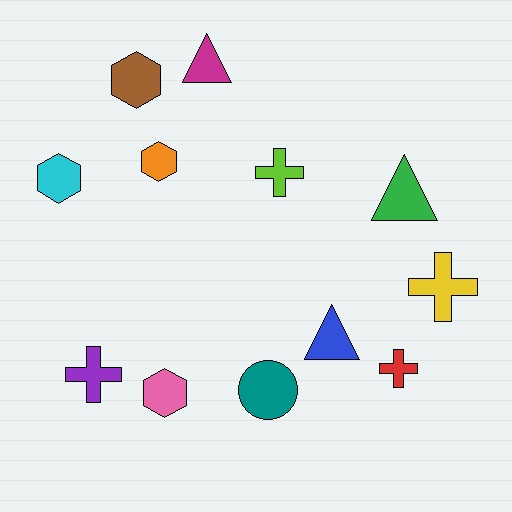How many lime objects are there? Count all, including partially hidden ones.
There is 1 lime object.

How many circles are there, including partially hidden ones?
There is 1 circle.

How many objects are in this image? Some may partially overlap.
There are 12 objects.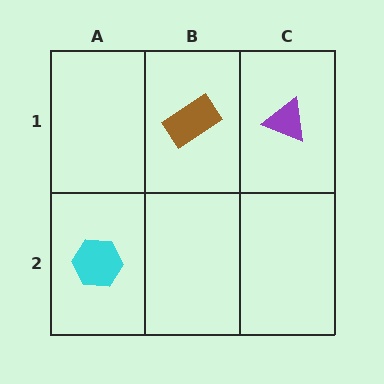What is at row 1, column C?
A purple triangle.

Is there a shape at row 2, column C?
No, that cell is empty.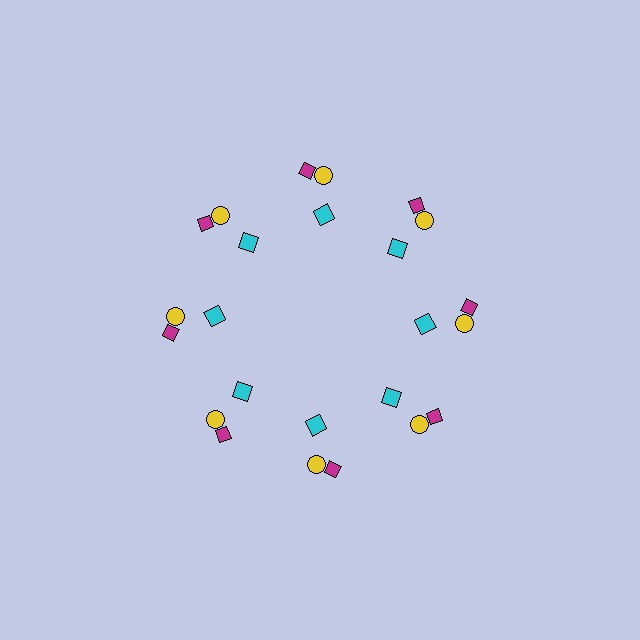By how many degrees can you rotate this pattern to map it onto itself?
The pattern maps onto itself every 45 degrees of rotation.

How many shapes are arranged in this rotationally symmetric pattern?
There are 24 shapes, arranged in 8 groups of 3.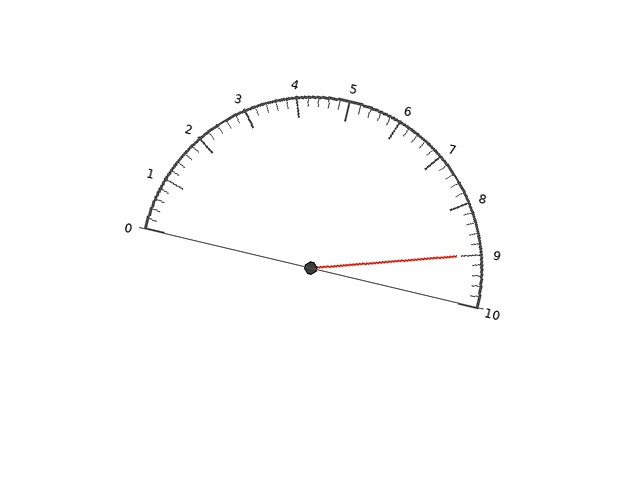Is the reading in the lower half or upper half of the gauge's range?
The reading is in the upper half of the range (0 to 10).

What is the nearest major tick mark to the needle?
The nearest major tick mark is 9.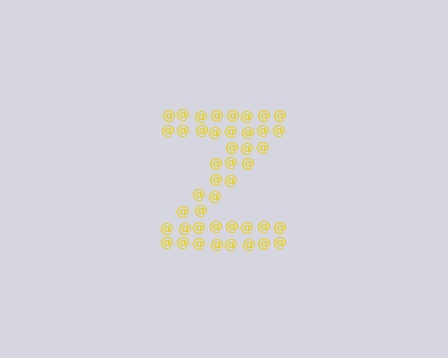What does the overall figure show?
The overall figure shows the letter Z.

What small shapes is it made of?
It is made of small at signs.